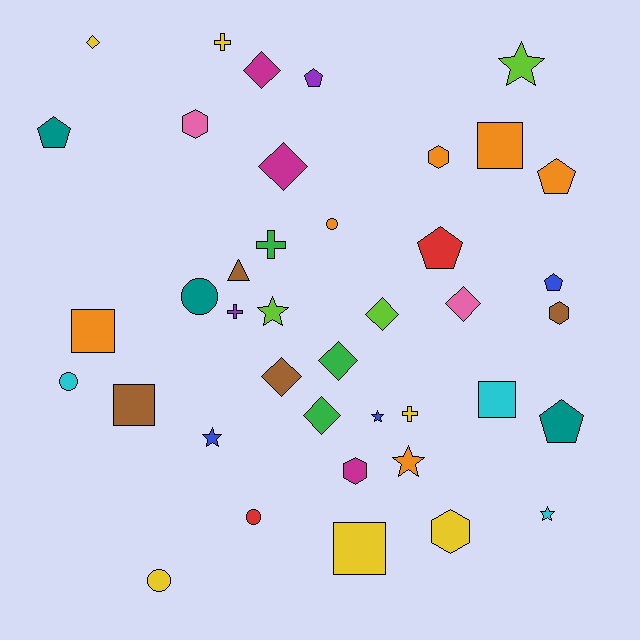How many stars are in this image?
There are 6 stars.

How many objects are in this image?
There are 40 objects.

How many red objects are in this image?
There are 2 red objects.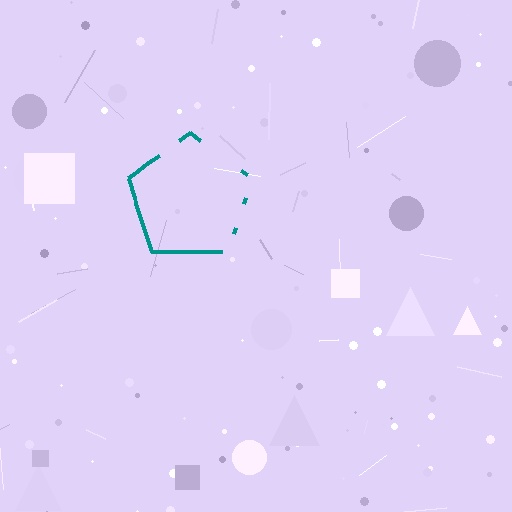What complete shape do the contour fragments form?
The contour fragments form a pentagon.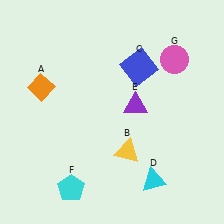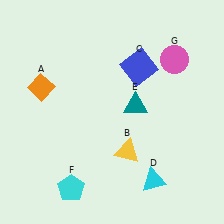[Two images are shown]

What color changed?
The triangle (E) changed from purple in Image 1 to teal in Image 2.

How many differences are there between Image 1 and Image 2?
There is 1 difference between the two images.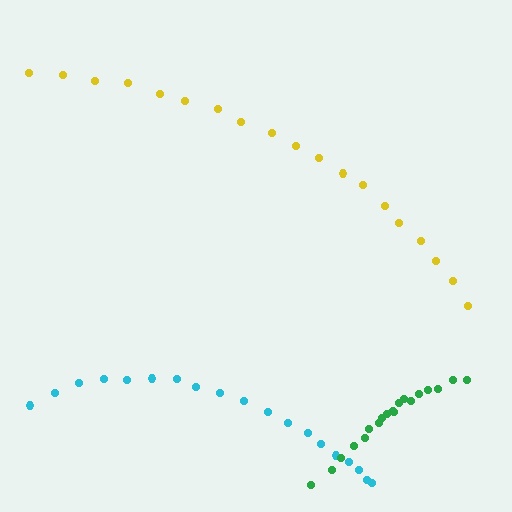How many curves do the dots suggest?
There are 3 distinct paths.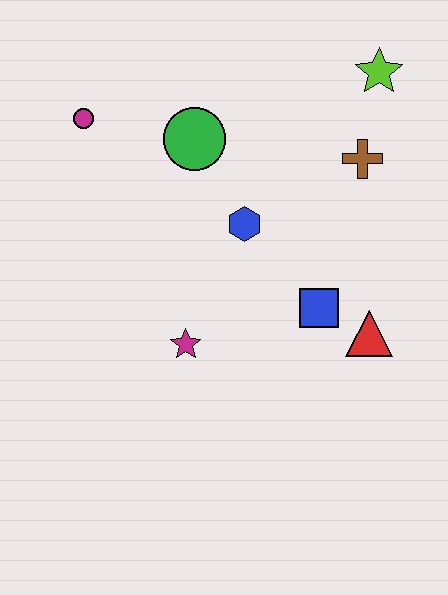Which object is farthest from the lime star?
The magenta star is farthest from the lime star.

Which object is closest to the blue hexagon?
The green circle is closest to the blue hexagon.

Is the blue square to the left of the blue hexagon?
No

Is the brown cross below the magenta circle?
Yes